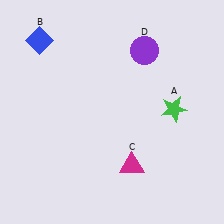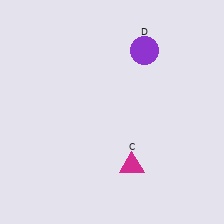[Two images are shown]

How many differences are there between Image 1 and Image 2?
There are 2 differences between the two images.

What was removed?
The green star (A), the blue diamond (B) were removed in Image 2.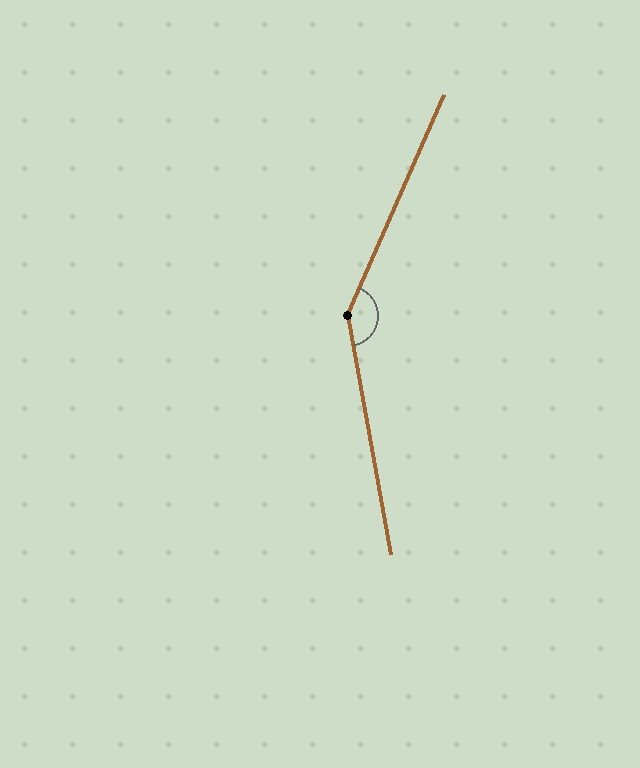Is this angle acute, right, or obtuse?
It is obtuse.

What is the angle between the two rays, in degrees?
Approximately 146 degrees.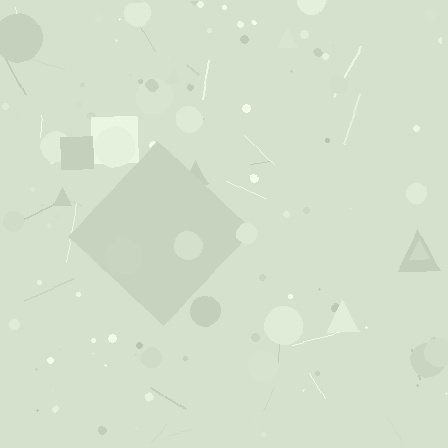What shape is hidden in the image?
A diamond is hidden in the image.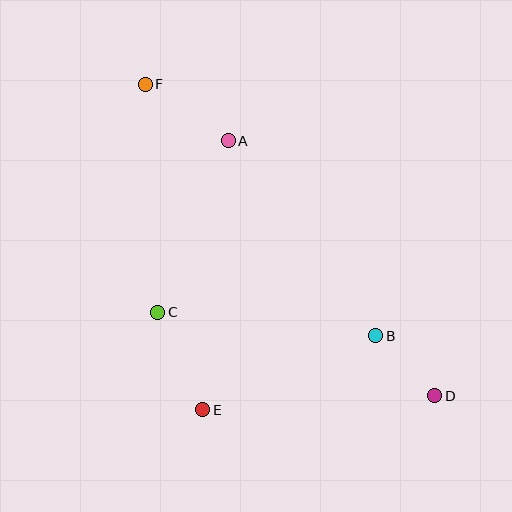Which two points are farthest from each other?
Points D and F are farthest from each other.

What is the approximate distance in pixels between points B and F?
The distance between B and F is approximately 341 pixels.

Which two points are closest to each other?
Points B and D are closest to each other.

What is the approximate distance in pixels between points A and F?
The distance between A and F is approximately 100 pixels.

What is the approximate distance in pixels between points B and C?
The distance between B and C is approximately 219 pixels.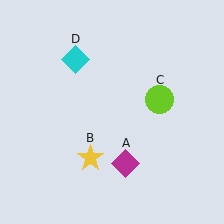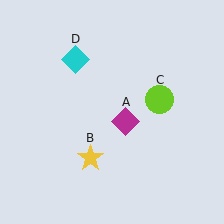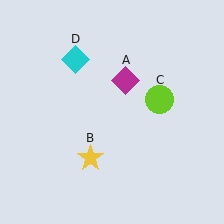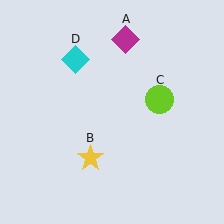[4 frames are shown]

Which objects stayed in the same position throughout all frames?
Yellow star (object B) and lime circle (object C) and cyan diamond (object D) remained stationary.